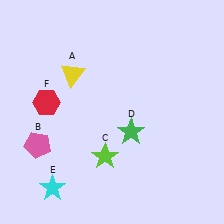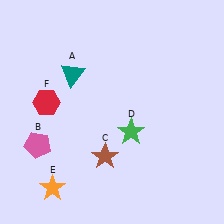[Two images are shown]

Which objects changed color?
A changed from yellow to teal. C changed from lime to brown. E changed from cyan to orange.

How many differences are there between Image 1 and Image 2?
There are 3 differences between the two images.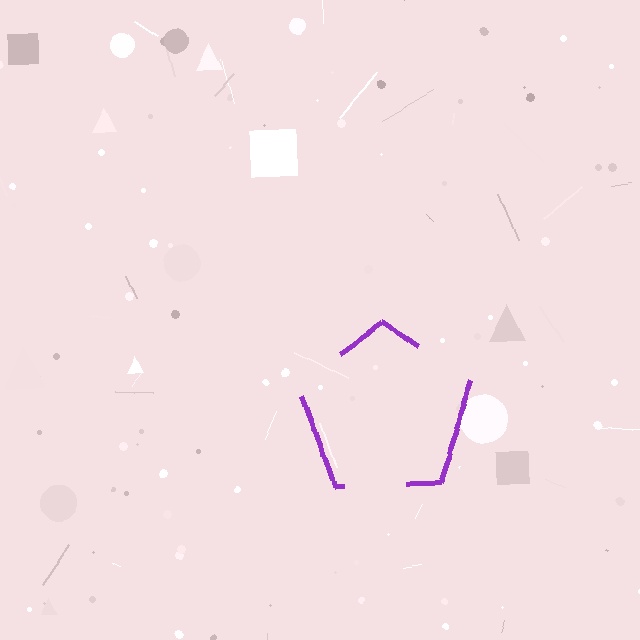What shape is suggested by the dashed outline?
The dashed outline suggests a pentagon.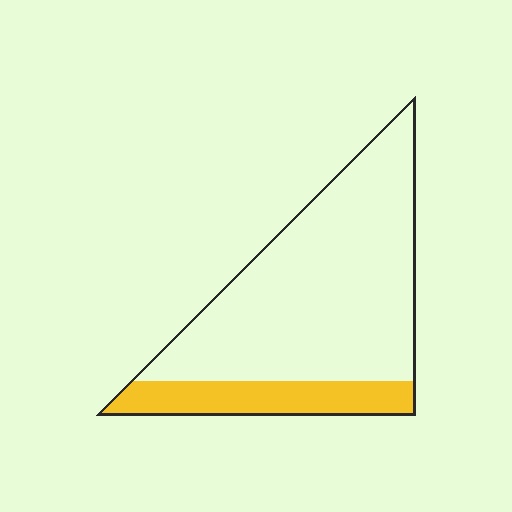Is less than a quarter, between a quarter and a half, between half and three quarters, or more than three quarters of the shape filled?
Less than a quarter.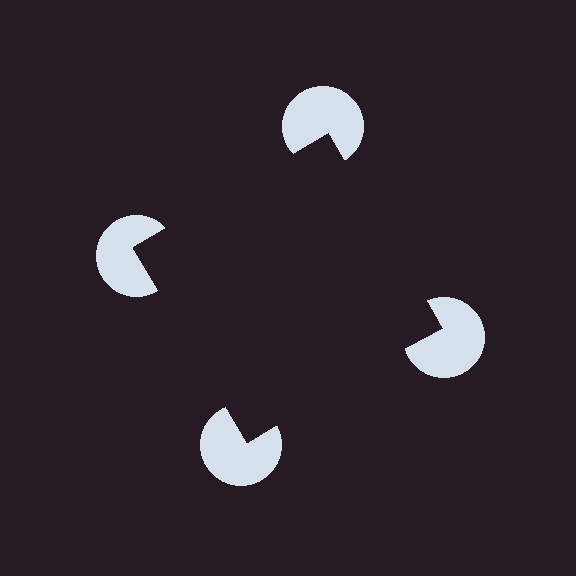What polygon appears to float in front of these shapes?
An illusory square — its edges are inferred from the aligned wedge cuts in the pac-man discs, not physically drawn.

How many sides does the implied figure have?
4 sides.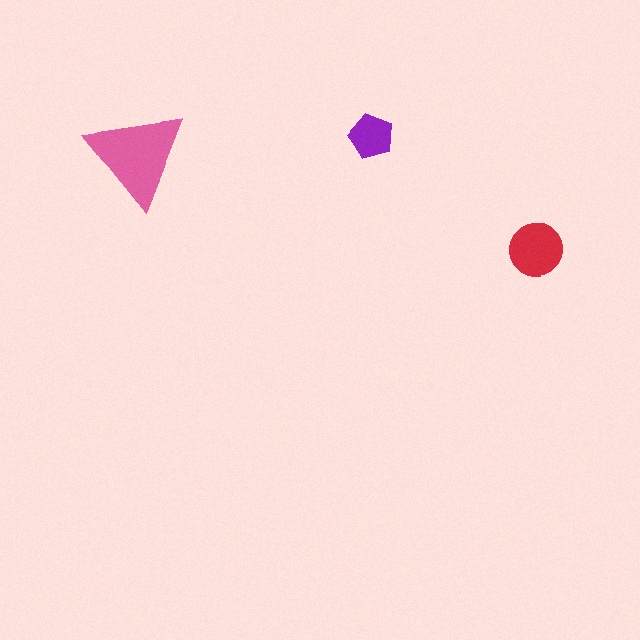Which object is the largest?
The pink triangle.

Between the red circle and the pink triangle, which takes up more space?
The pink triangle.